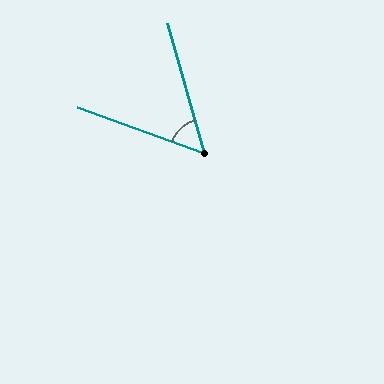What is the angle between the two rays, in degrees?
Approximately 54 degrees.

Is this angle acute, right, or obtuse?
It is acute.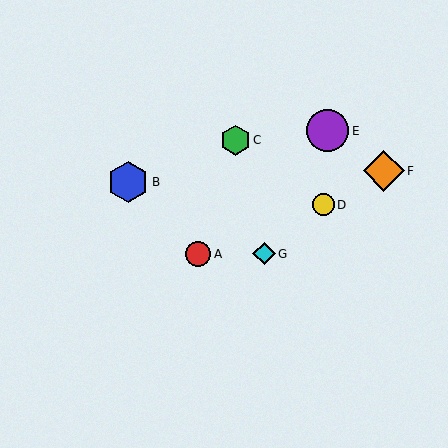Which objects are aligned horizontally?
Objects A, G are aligned horizontally.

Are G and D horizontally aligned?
No, G is at y≈254 and D is at y≈205.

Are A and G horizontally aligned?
Yes, both are at y≈254.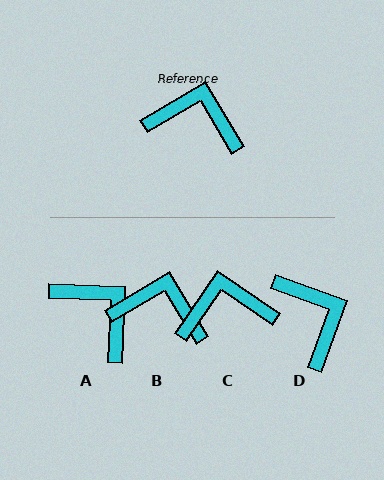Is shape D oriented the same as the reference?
No, it is off by about 51 degrees.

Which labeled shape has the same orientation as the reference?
B.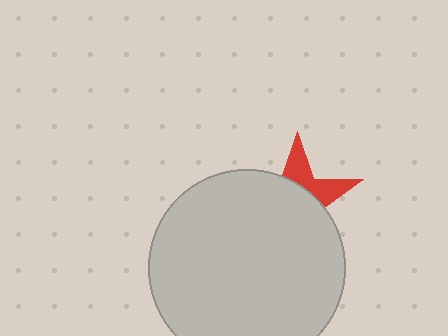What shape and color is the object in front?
The object in front is a light gray circle.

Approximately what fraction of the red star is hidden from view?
Roughly 69% of the red star is hidden behind the light gray circle.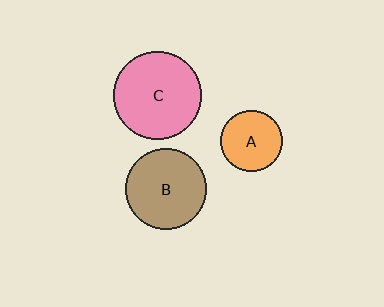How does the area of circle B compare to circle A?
Approximately 1.7 times.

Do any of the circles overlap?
No, none of the circles overlap.